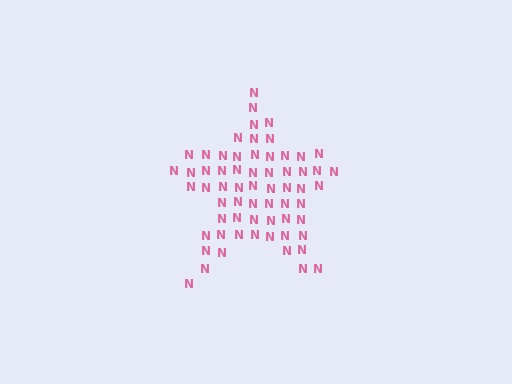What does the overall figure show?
The overall figure shows a star.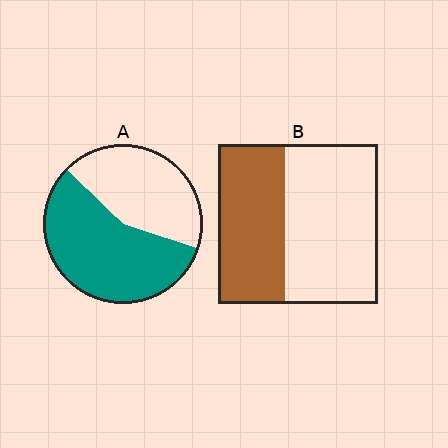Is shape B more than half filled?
No.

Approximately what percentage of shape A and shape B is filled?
A is approximately 55% and B is approximately 40%.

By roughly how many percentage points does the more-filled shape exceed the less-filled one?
By roughly 15 percentage points (A over B).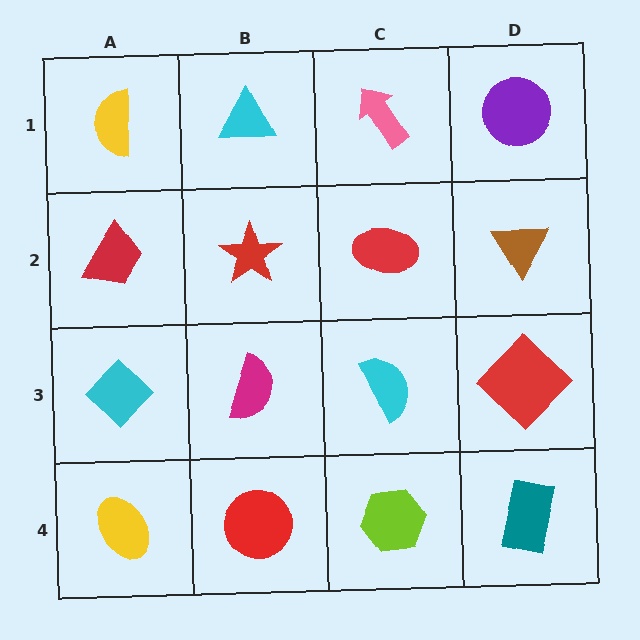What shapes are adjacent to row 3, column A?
A red trapezoid (row 2, column A), a yellow ellipse (row 4, column A), a magenta semicircle (row 3, column B).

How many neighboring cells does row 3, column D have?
3.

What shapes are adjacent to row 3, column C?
A red ellipse (row 2, column C), a lime hexagon (row 4, column C), a magenta semicircle (row 3, column B), a red diamond (row 3, column D).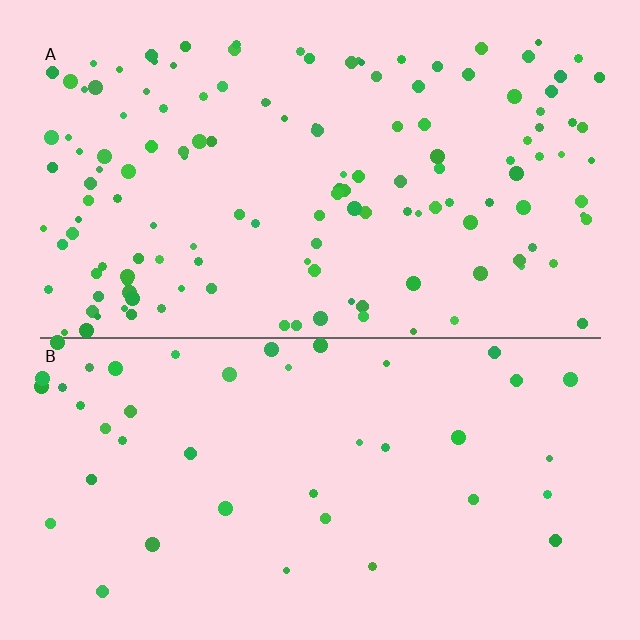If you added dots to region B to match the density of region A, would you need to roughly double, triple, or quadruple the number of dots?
Approximately triple.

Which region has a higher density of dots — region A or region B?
A (the top).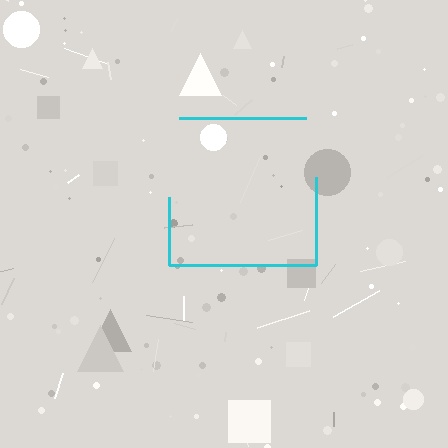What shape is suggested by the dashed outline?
The dashed outline suggests a square.